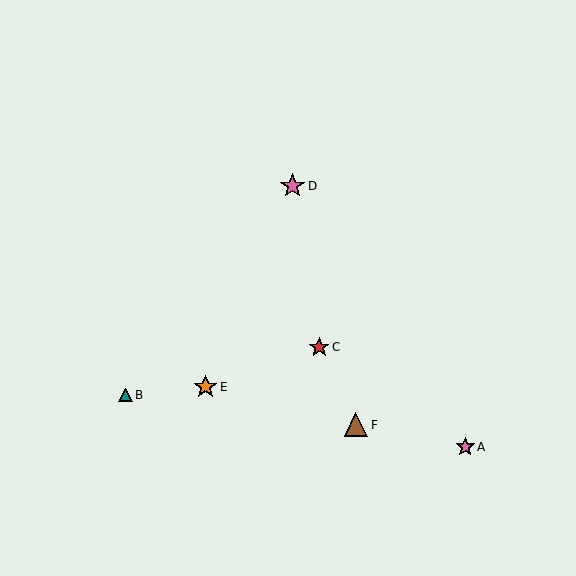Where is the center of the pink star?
The center of the pink star is at (293, 186).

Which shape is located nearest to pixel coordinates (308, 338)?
The red star (labeled C) at (319, 347) is nearest to that location.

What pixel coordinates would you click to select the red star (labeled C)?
Click at (319, 347) to select the red star C.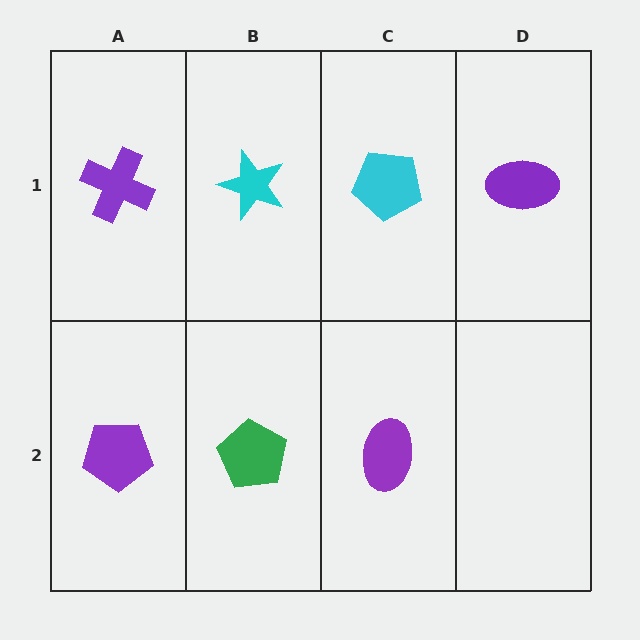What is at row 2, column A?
A purple pentagon.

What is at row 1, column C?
A cyan pentagon.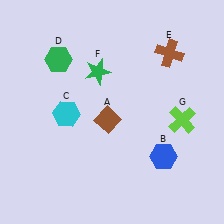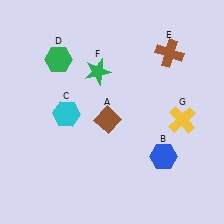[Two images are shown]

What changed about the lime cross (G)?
In Image 1, G is lime. In Image 2, it changed to yellow.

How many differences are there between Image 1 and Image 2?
There is 1 difference between the two images.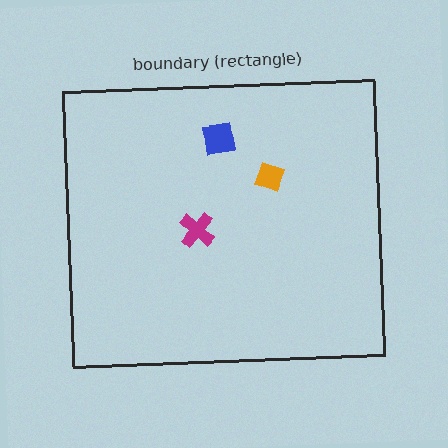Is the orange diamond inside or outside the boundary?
Inside.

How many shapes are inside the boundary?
3 inside, 0 outside.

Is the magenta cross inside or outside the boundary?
Inside.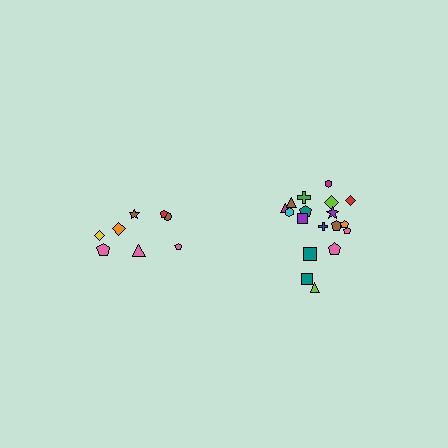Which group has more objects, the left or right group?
The right group.